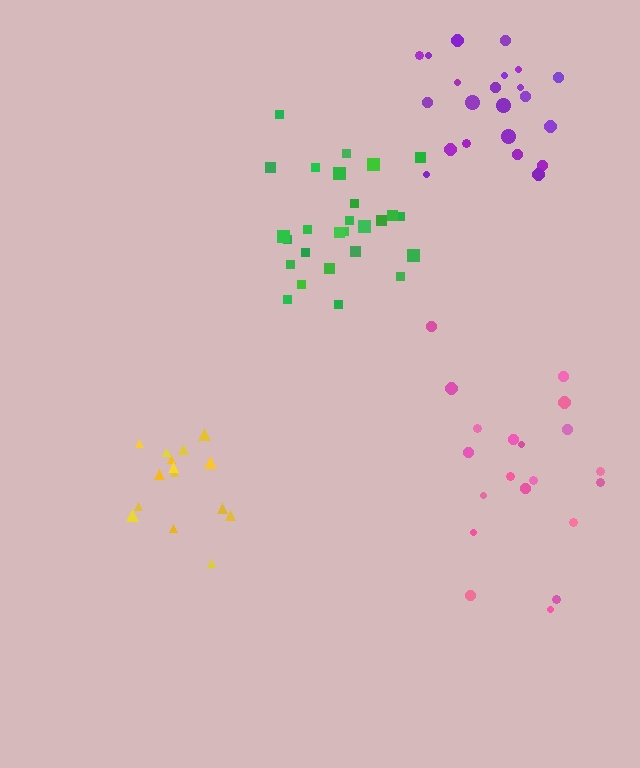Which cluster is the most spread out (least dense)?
Pink.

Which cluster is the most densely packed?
Purple.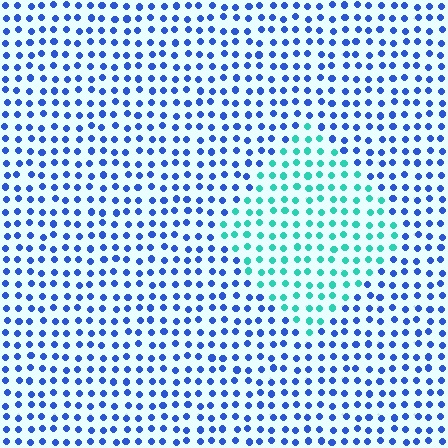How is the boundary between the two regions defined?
The boundary is defined purely by a slight shift in hue (about 56 degrees). Spacing, size, and orientation are identical on both sides.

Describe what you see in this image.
The image is filled with small blue elements in a uniform arrangement. A diamond-shaped region is visible where the elements are tinted to a slightly different hue, forming a subtle color boundary.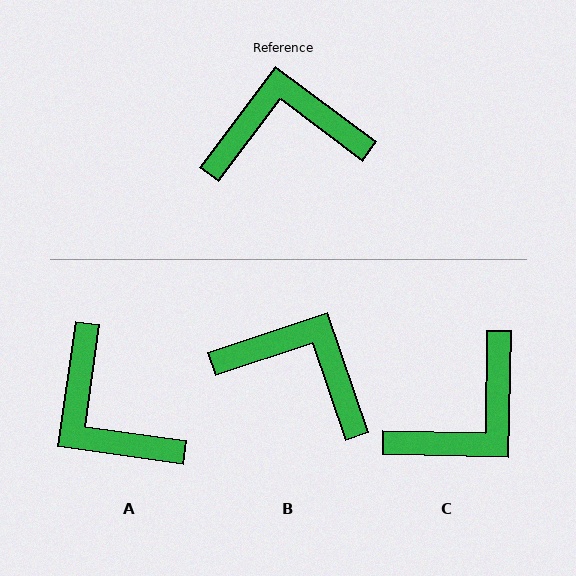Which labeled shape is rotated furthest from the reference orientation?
C, about 144 degrees away.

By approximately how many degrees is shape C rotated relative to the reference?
Approximately 144 degrees clockwise.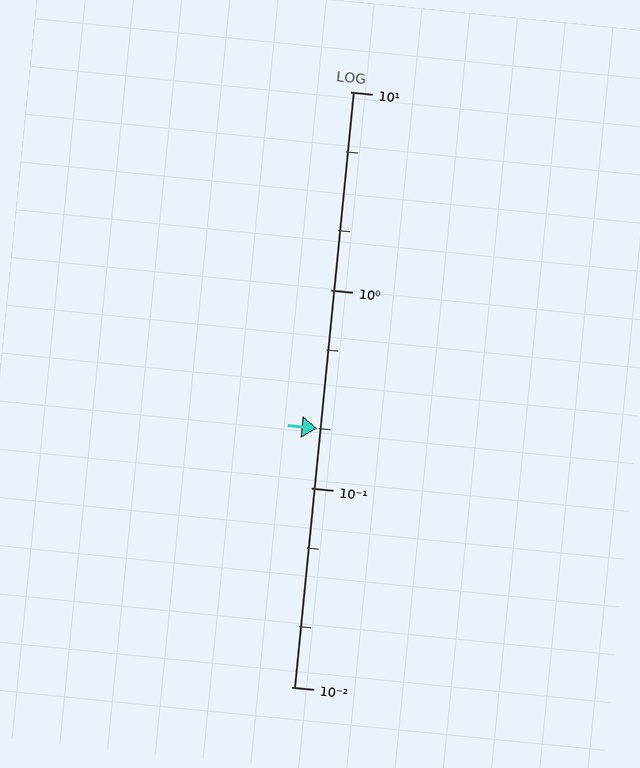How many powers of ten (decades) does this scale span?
The scale spans 3 decades, from 0.01 to 10.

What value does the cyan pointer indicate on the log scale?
The pointer indicates approximately 0.2.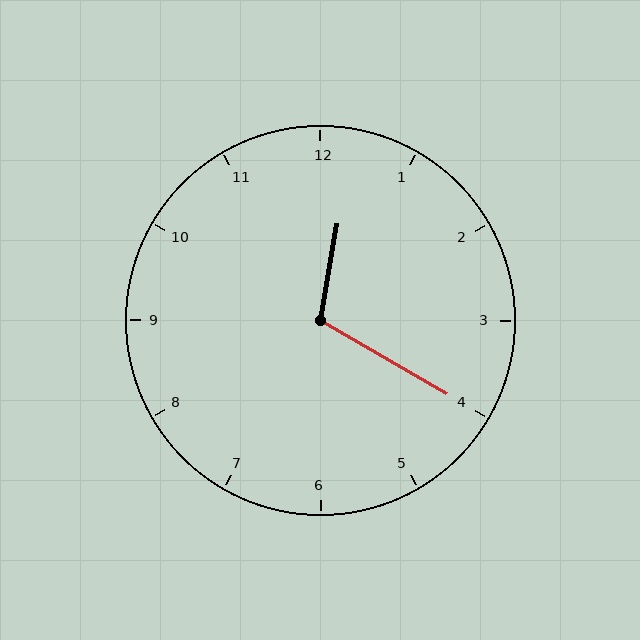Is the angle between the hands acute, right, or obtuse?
It is obtuse.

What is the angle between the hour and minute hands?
Approximately 110 degrees.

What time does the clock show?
12:20.